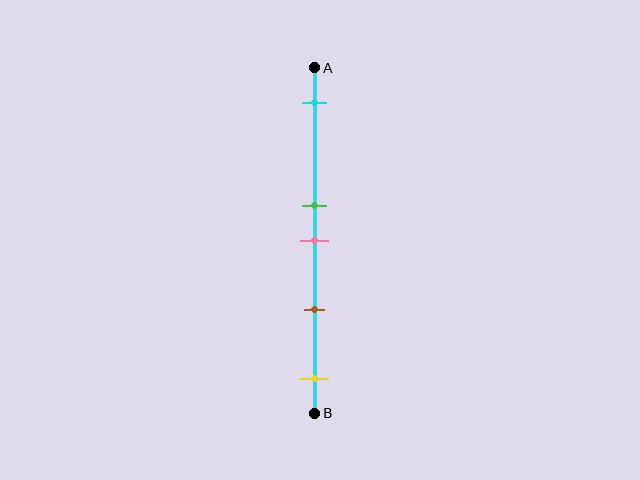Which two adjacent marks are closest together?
The green and pink marks are the closest adjacent pair.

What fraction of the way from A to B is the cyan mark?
The cyan mark is approximately 10% (0.1) of the way from A to B.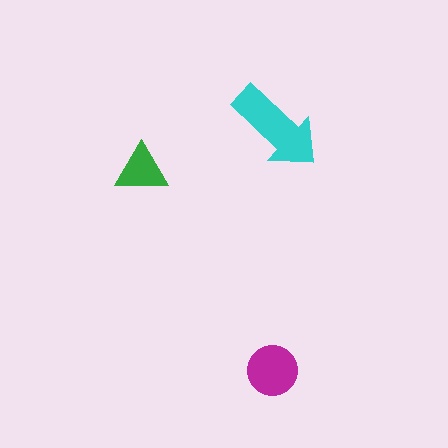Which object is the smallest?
The green triangle.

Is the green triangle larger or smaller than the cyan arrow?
Smaller.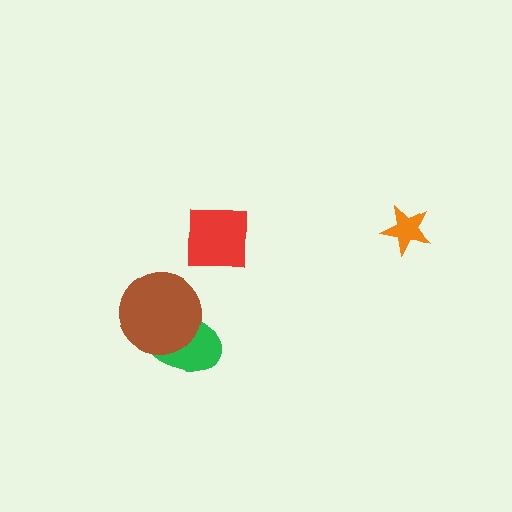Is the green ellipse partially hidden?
Yes, it is partially covered by another shape.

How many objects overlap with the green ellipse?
1 object overlaps with the green ellipse.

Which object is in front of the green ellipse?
The brown circle is in front of the green ellipse.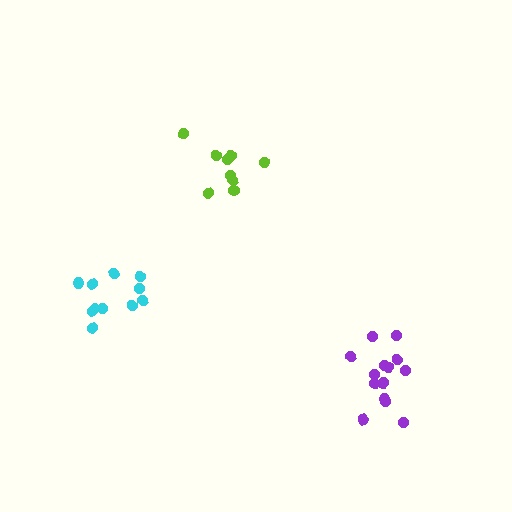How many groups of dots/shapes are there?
There are 3 groups.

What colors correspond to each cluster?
The clusters are colored: lime, cyan, purple.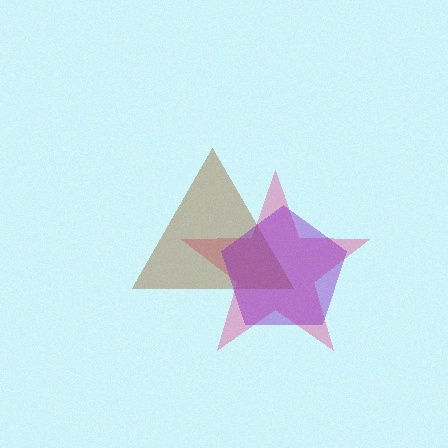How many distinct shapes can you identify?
There are 3 distinct shapes: a pink star, a brown triangle, a purple pentagon.